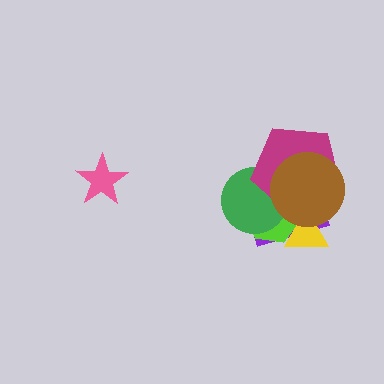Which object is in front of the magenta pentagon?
The brown circle is in front of the magenta pentagon.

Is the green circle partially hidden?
Yes, it is partially covered by another shape.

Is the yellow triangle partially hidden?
Yes, it is partially covered by another shape.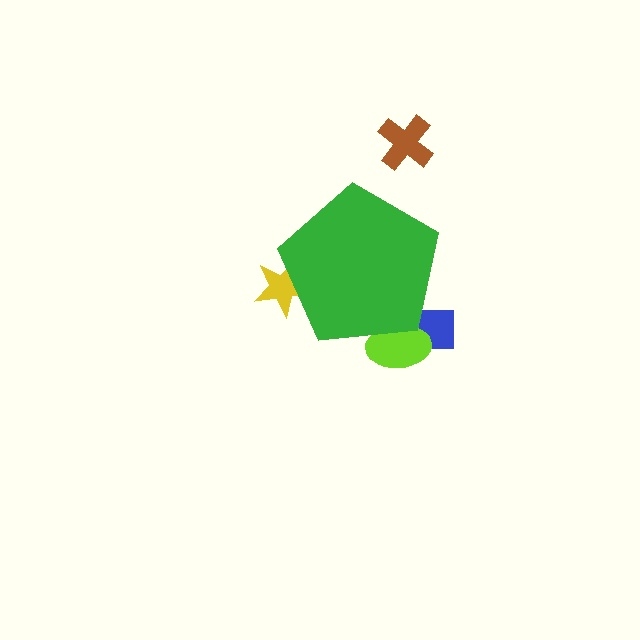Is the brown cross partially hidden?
No, the brown cross is fully visible.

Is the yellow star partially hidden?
Yes, the yellow star is partially hidden behind the green pentagon.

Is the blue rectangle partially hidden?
Yes, the blue rectangle is partially hidden behind the green pentagon.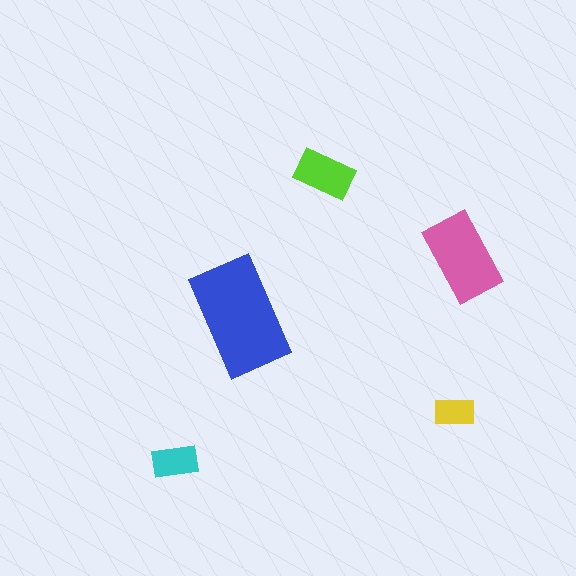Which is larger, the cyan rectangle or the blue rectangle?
The blue one.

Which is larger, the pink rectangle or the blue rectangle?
The blue one.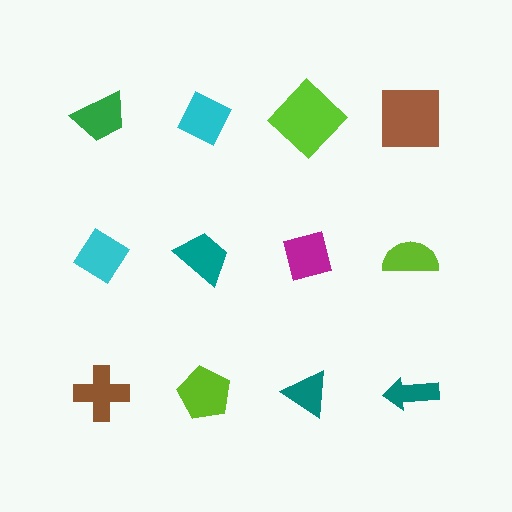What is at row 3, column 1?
A brown cross.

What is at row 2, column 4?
A lime semicircle.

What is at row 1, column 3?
A lime diamond.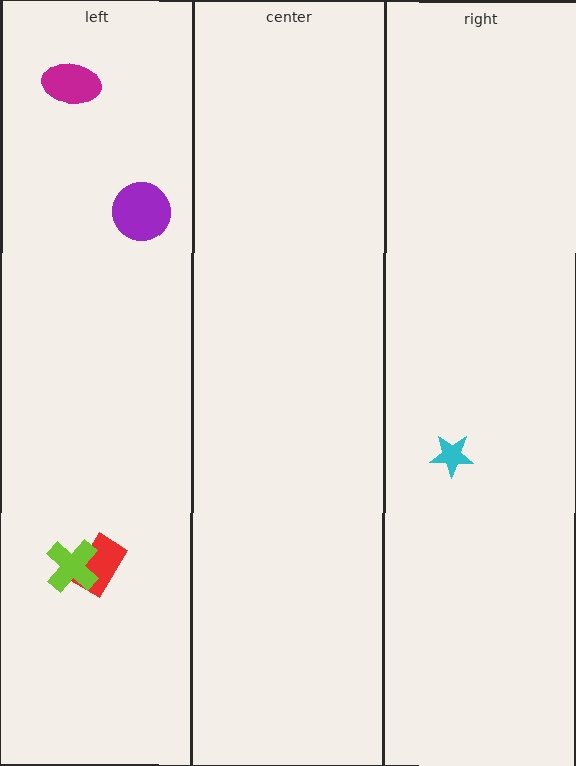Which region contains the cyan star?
The right region.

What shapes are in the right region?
The cyan star.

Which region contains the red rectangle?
The left region.